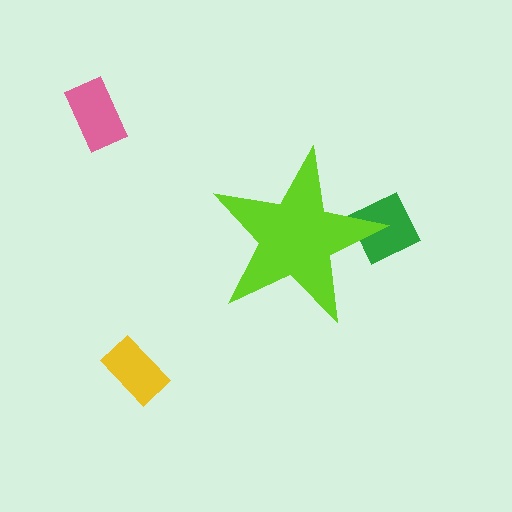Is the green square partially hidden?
Yes, the green square is partially hidden behind the lime star.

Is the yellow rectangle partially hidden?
No, the yellow rectangle is fully visible.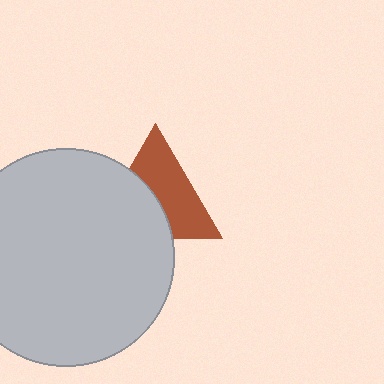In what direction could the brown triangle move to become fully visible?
The brown triangle could move toward the upper-right. That would shift it out from behind the light gray circle entirely.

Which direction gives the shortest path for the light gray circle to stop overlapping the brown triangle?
Moving toward the lower-left gives the shortest separation.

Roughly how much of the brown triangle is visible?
About half of it is visible (roughly 56%).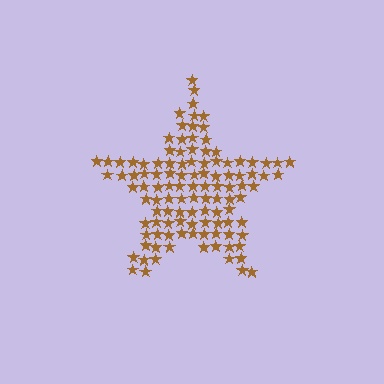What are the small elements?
The small elements are stars.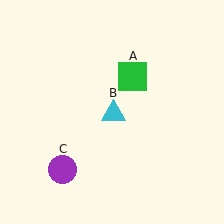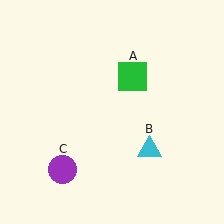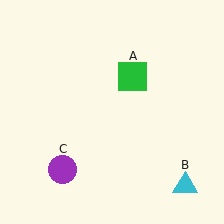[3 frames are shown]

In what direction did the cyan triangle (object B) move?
The cyan triangle (object B) moved down and to the right.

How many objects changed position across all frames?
1 object changed position: cyan triangle (object B).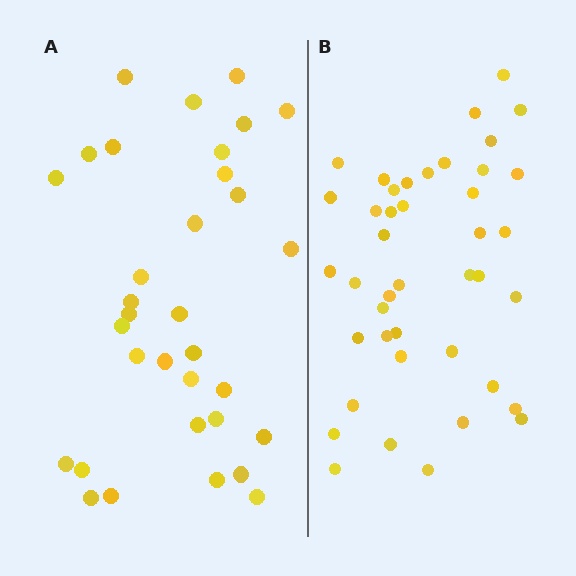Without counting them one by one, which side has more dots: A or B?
Region B (the right region) has more dots.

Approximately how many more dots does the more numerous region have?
Region B has roughly 8 or so more dots than region A.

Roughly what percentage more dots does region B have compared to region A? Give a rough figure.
About 25% more.